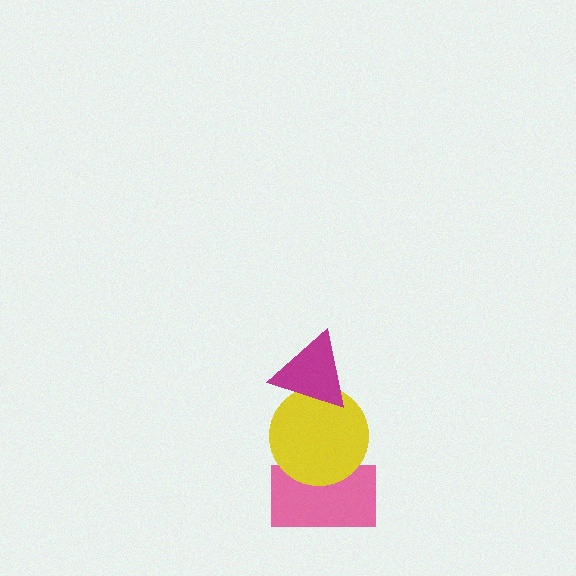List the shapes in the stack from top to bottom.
From top to bottom: the magenta triangle, the yellow circle, the pink rectangle.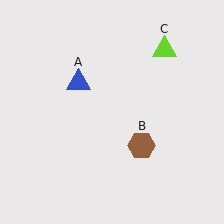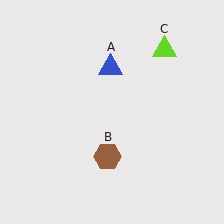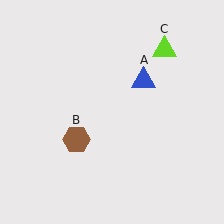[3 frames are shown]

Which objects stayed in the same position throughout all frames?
Lime triangle (object C) remained stationary.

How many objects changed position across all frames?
2 objects changed position: blue triangle (object A), brown hexagon (object B).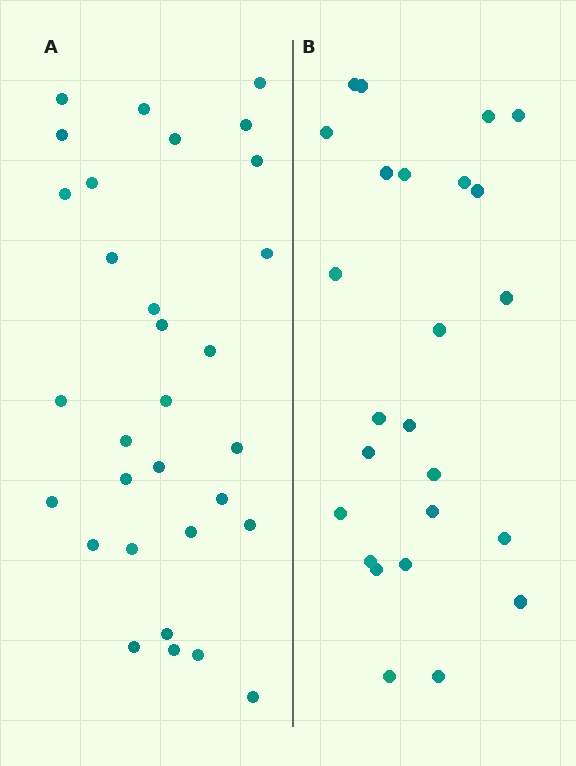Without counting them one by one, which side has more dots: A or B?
Region A (the left region) has more dots.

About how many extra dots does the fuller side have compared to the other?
Region A has about 6 more dots than region B.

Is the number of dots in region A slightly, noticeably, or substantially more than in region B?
Region A has only slightly more — the two regions are fairly close. The ratio is roughly 1.2 to 1.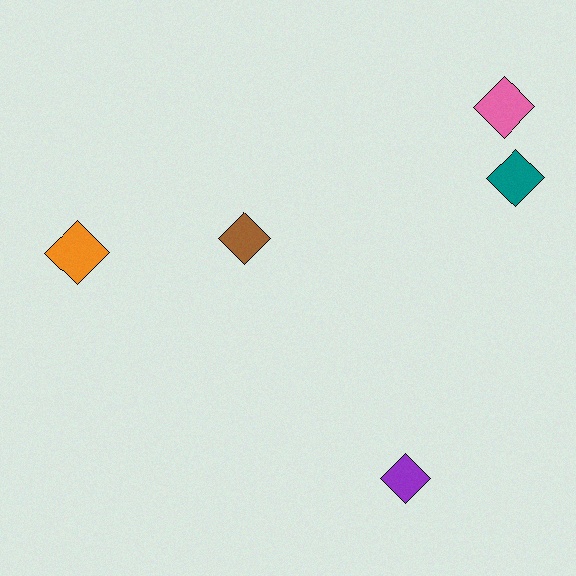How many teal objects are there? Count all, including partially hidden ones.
There is 1 teal object.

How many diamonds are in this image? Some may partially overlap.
There are 5 diamonds.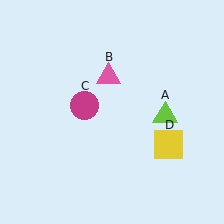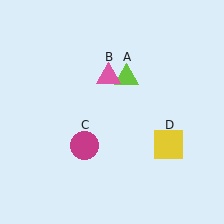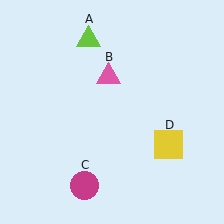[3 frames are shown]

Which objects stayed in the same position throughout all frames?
Pink triangle (object B) and yellow square (object D) remained stationary.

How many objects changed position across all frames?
2 objects changed position: lime triangle (object A), magenta circle (object C).